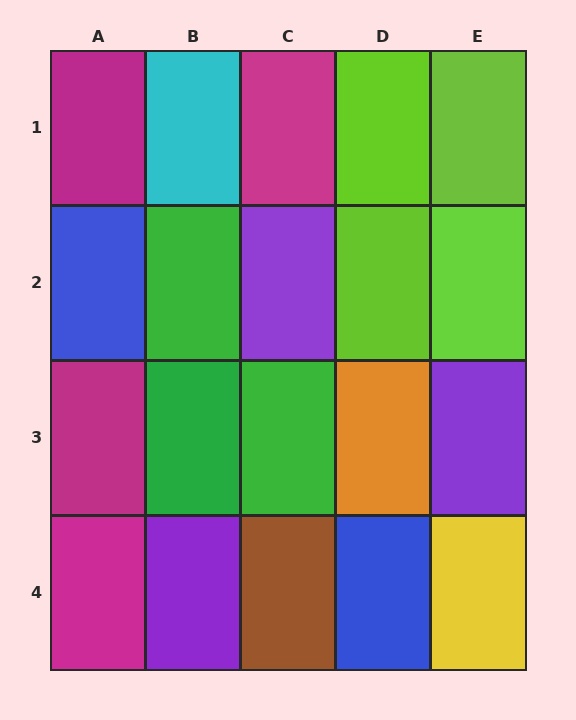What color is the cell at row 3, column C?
Green.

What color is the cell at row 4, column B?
Purple.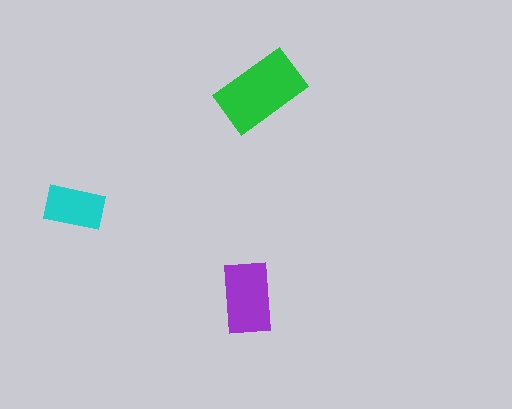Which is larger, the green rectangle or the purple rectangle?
The green one.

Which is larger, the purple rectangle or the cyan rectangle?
The purple one.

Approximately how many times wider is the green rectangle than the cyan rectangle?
About 1.5 times wider.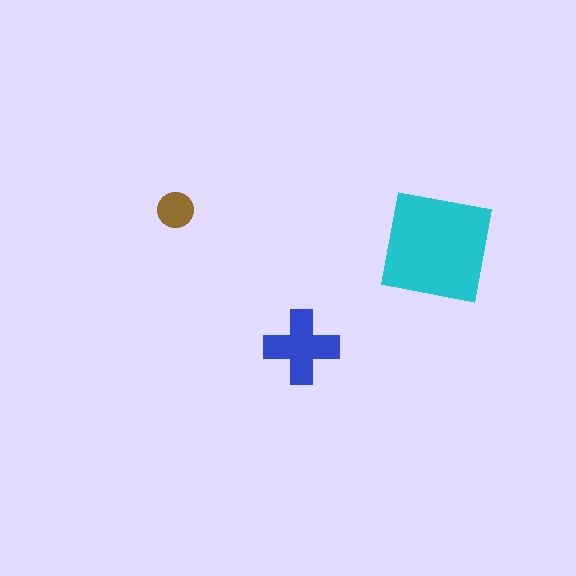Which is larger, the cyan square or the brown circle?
The cyan square.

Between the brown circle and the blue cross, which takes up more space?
The blue cross.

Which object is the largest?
The cyan square.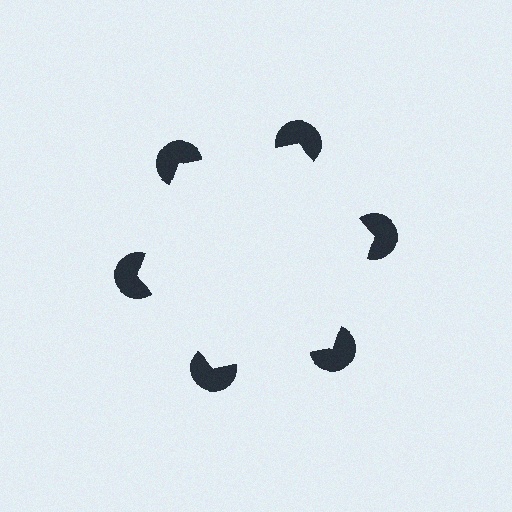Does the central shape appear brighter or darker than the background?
It typically appears slightly brighter than the background, even though no actual brightness change is drawn.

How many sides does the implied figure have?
6 sides.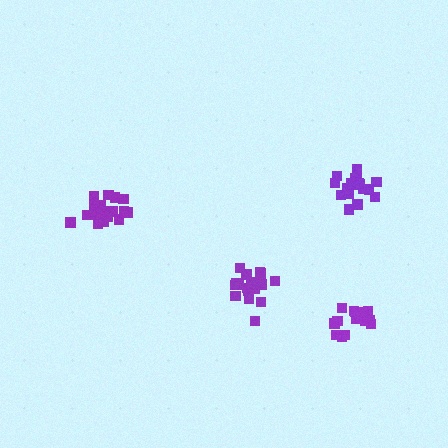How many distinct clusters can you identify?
There are 4 distinct clusters.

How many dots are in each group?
Group 1: 18 dots, Group 2: 20 dots, Group 3: 20 dots, Group 4: 15 dots (73 total).